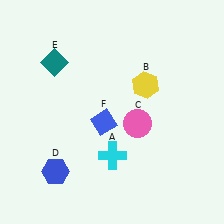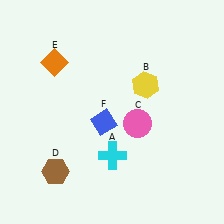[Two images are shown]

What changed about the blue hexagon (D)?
In Image 1, D is blue. In Image 2, it changed to brown.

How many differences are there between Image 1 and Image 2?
There are 2 differences between the two images.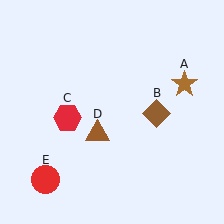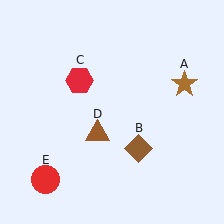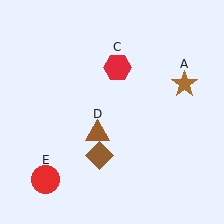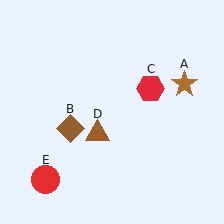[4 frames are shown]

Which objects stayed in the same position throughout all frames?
Brown star (object A) and brown triangle (object D) and red circle (object E) remained stationary.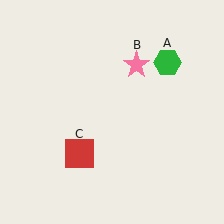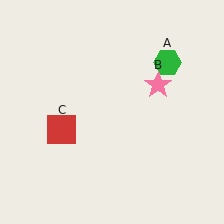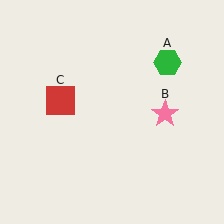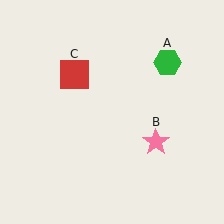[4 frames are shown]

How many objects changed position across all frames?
2 objects changed position: pink star (object B), red square (object C).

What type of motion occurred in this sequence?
The pink star (object B), red square (object C) rotated clockwise around the center of the scene.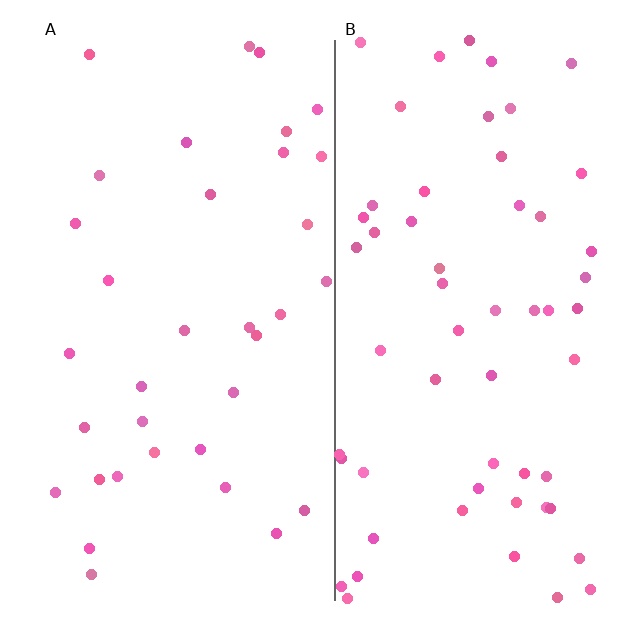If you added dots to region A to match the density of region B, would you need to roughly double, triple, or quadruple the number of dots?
Approximately double.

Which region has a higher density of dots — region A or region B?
B (the right).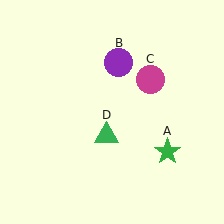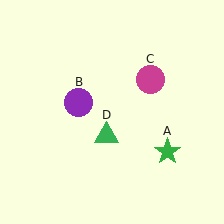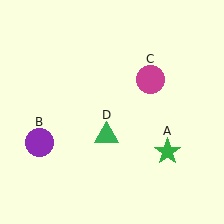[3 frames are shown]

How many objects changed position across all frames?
1 object changed position: purple circle (object B).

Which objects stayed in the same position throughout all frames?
Green star (object A) and magenta circle (object C) and green triangle (object D) remained stationary.